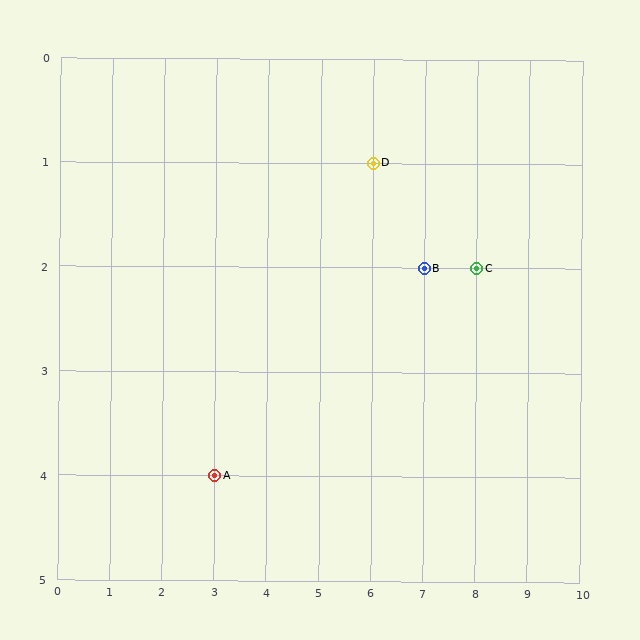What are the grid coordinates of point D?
Point D is at grid coordinates (6, 1).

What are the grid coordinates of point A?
Point A is at grid coordinates (3, 4).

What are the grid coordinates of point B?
Point B is at grid coordinates (7, 2).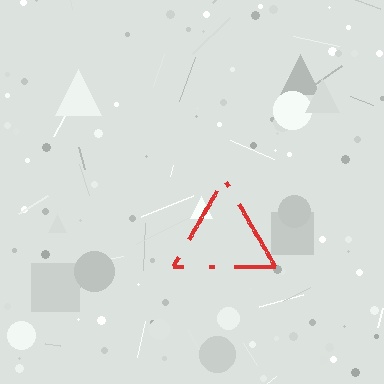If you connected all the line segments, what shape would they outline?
They would outline a triangle.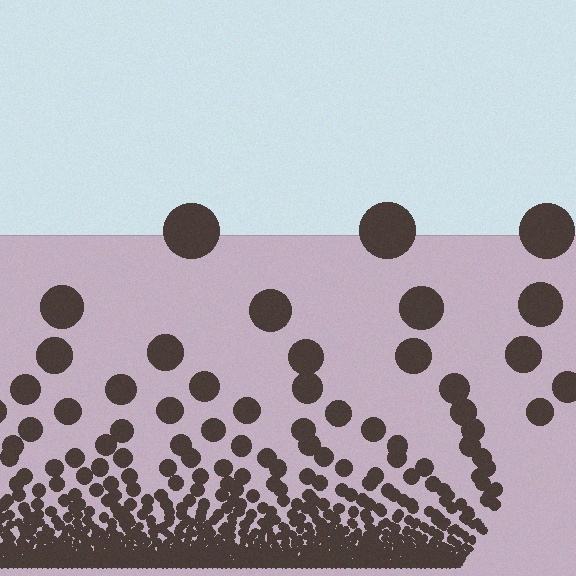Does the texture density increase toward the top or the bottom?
Density increases toward the bottom.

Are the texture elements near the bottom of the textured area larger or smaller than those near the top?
Smaller. The gradient is inverted — elements near the bottom are smaller and denser.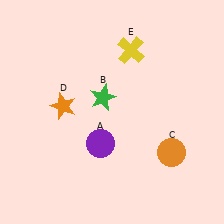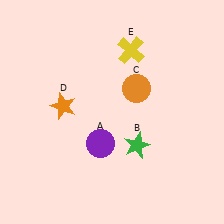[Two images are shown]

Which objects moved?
The objects that moved are: the green star (B), the orange circle (C).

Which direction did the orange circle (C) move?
The orange circle (C) moved up.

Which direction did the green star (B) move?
The green star (B) moved down.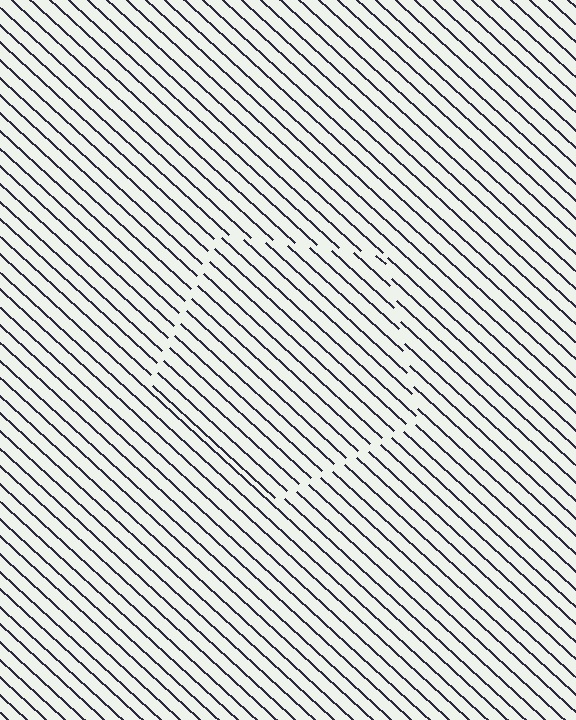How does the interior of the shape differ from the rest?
The interior of the shape contains the same grating, shifted by half a period — the contour is defined by the phase discontinuity where line-ends from the inner and outer gratings abut.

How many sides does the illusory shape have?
5 sides — the line-ends trace a pentagon.